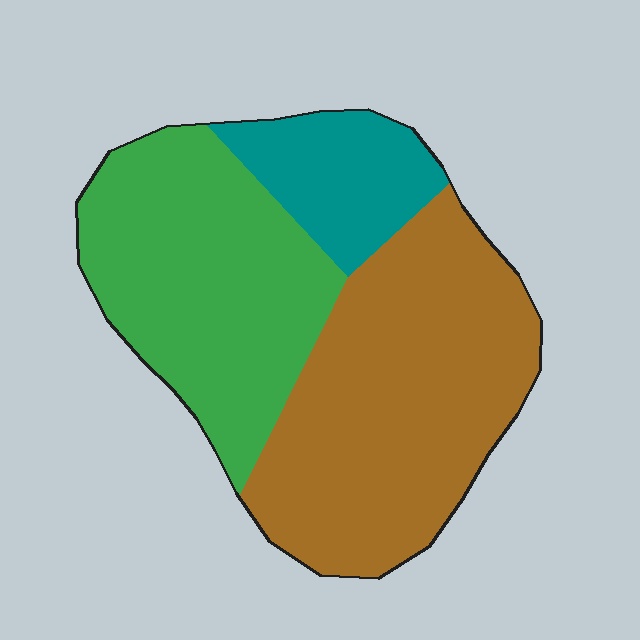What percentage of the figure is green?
Green covers roughly 40% of the figure.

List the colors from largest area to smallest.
From largest to smallest: brown, green, teal.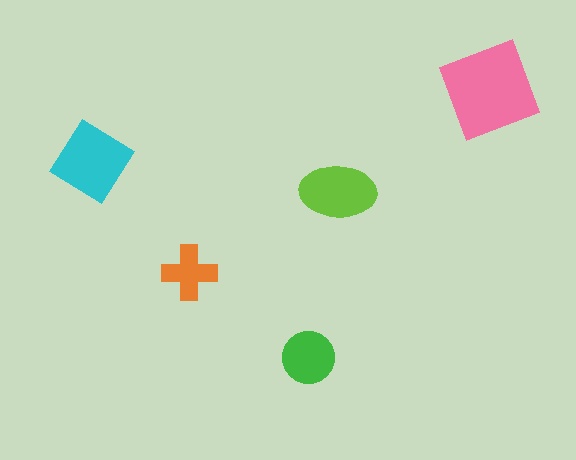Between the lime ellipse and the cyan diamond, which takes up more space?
The cyan diamond.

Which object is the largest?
The pink diamond.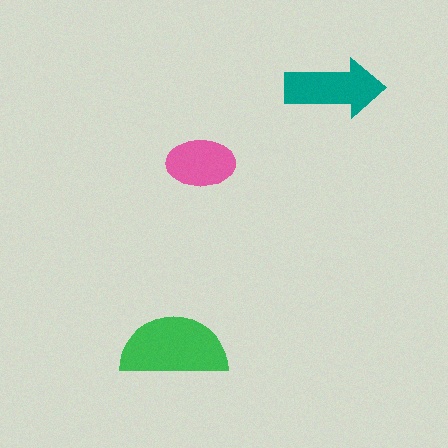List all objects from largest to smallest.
The green semicircle, the teal arrow, the pink ellipse.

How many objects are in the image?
There are 3 objects in the image.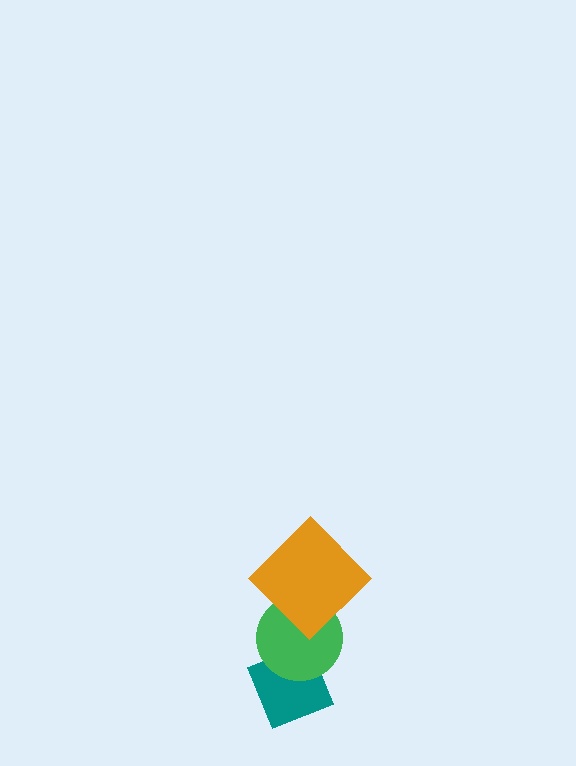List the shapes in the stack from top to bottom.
From top to bottom: the orange diamond, the green circle, the teal diamond.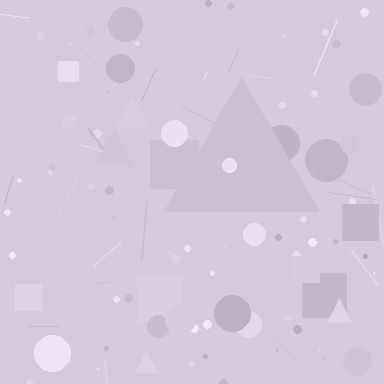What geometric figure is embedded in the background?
A triangle is embedded in the background.